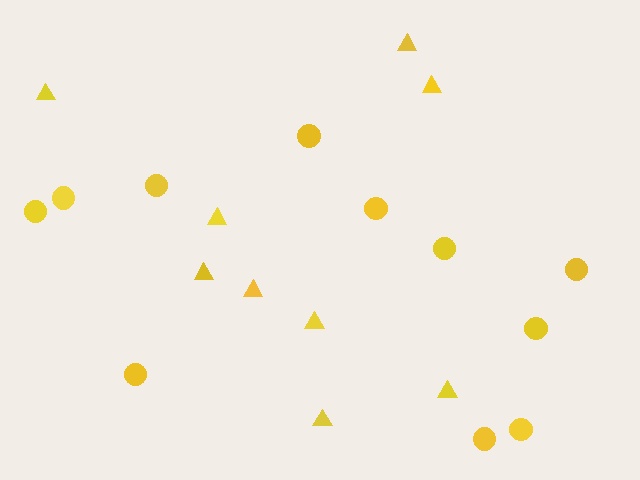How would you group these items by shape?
There are 2 groups: one group of circles (11) and one group of triangles (9).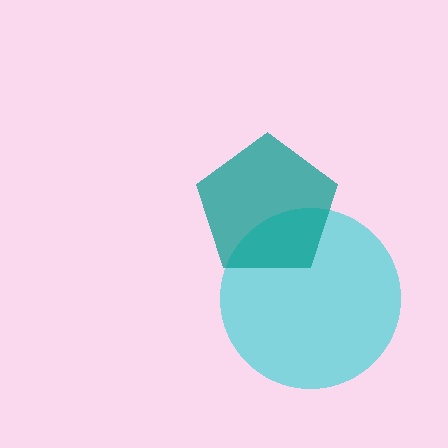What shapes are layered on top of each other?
The layered shapes are: a cyan circle, a teal pentagon.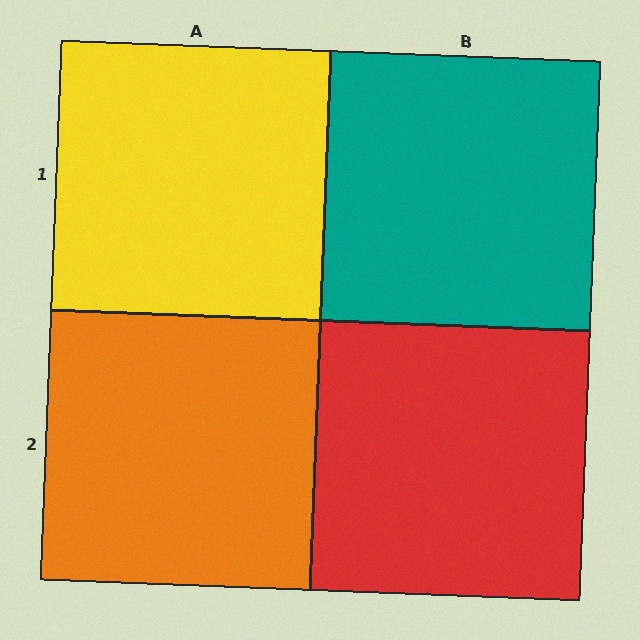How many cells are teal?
1 cell is teal.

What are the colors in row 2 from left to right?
Orange, red.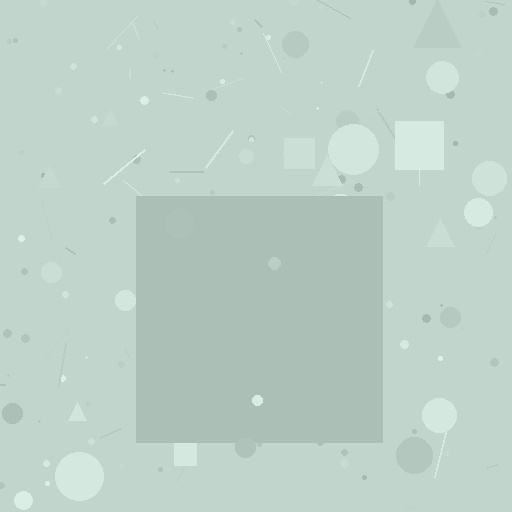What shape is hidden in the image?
A square is hidden in the image.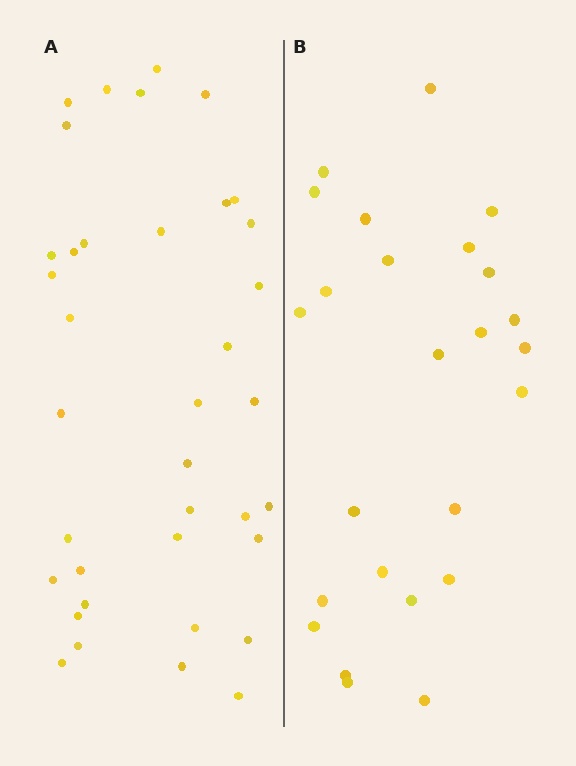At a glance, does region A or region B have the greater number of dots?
Region A (the left region) has more dots.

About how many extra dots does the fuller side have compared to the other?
Region A has roughly 12 or so more dots than region B.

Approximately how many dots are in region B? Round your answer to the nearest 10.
About 20 dots. (The exact count is 25, which rounds to 20.)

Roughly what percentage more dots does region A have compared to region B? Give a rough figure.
About 50% more.